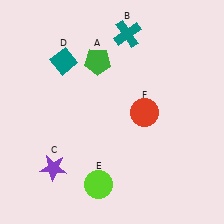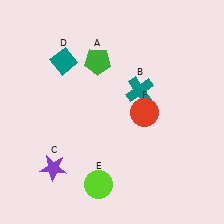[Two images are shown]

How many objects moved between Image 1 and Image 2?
1 object moved between the two images.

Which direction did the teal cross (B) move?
The teal cross (B) moved down.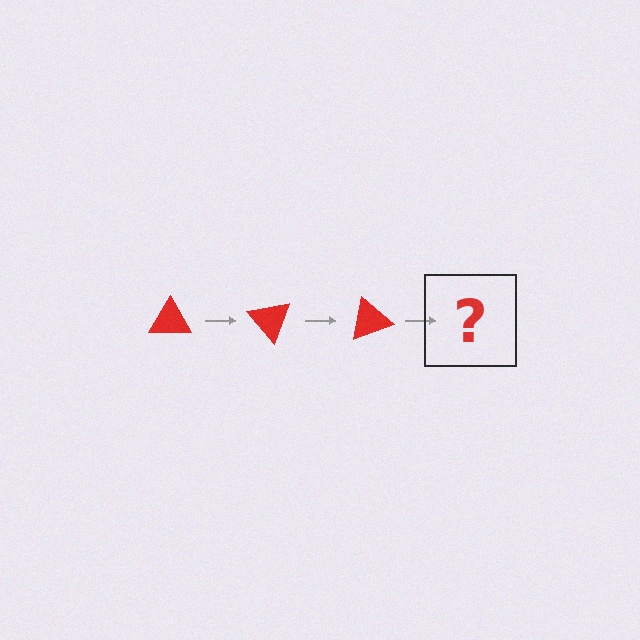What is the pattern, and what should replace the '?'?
The pattern is that the triangle rotates 50 degrees each step. The '?' should be a red triangle rotated 150 degrees.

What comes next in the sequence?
The next element should be a red triangle rotated 150 degrees.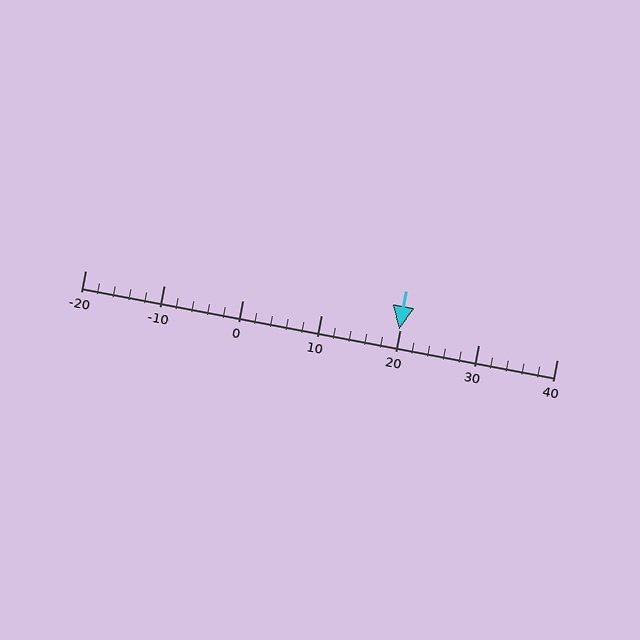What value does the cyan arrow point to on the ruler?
The cyan arrow points to approximately 20.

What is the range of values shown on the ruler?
The ruler shows values from -20 to 40.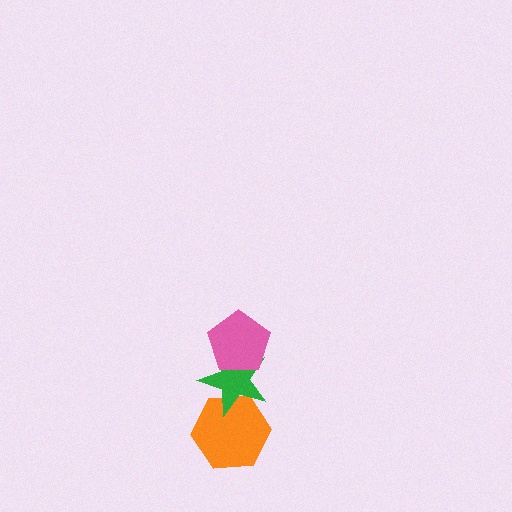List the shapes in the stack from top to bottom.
From top to bottom: the pink pentagon, the green star, the orange hexagon.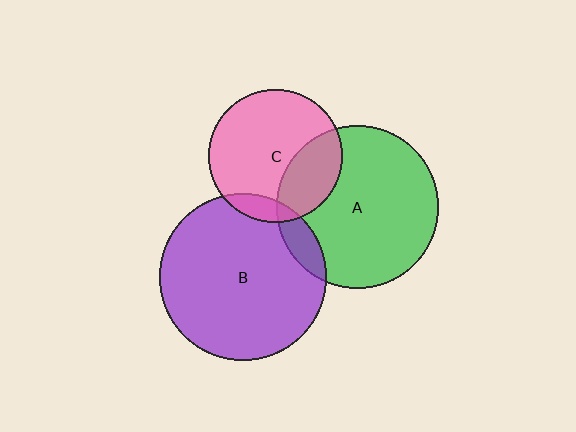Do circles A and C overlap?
Yes.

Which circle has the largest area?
Circle B (purple).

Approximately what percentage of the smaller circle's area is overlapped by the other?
Approximately 30%.